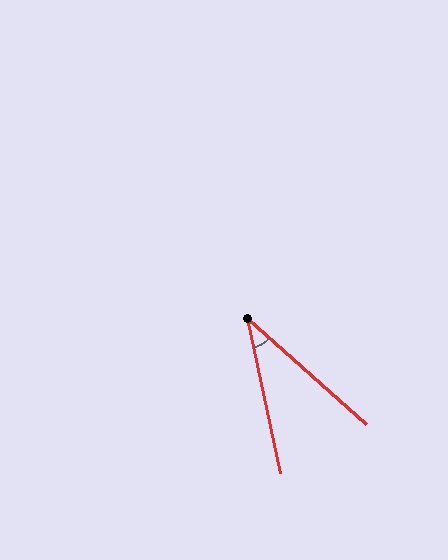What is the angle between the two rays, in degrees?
Approximately 36 degrees.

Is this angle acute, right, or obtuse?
It is acute.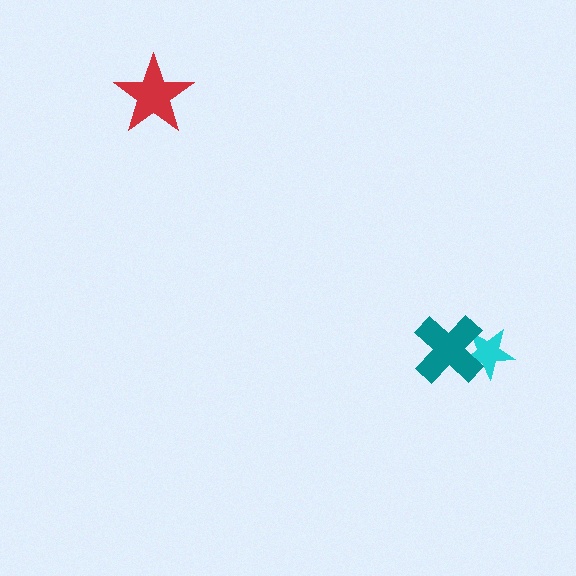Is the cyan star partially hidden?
Yes, it is partially covered by another shape.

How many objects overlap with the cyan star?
1 object overlaps with the cyan star.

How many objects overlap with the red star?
0 objects overlap with the red star.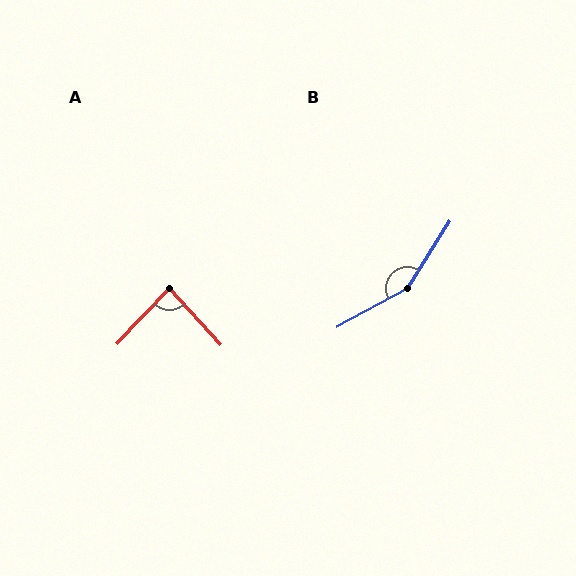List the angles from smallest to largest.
A (85°), B (151°).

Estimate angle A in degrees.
Approximately 85 degrees.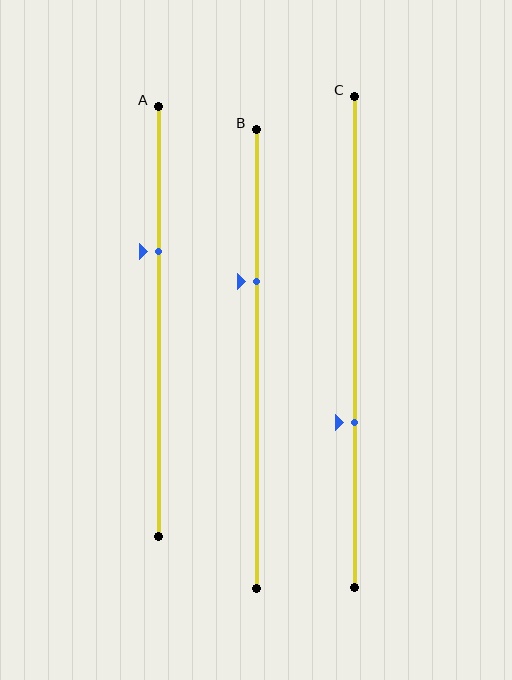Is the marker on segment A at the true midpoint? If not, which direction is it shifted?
No, the marker on segment A is shifted upward by about 16% of the segment length.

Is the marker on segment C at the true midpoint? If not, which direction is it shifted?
No, the marker on segment C is shifted downward by about 16% of the segment length.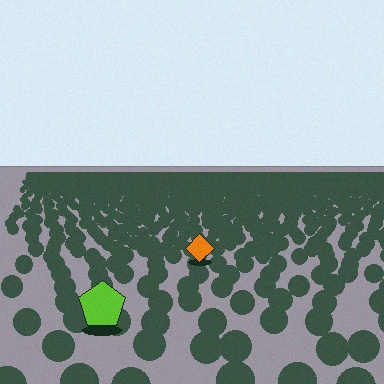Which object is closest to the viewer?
The lime pentagon is closest. The texture marks near it are larger and more spread out.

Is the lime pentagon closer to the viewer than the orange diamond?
Yes. The lime pentagon is closer — you can tell from the texture gradient: the ground texture is coarser near it.